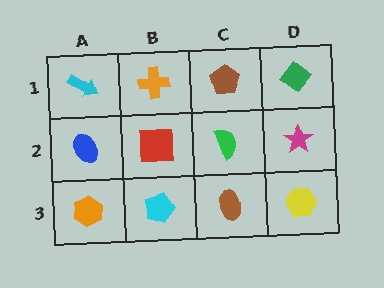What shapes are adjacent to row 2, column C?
A brown pentagon (row 1, column C), a brown ellipse (row 3, column C), a red square (row 2, column B), a magenta star (row 2, column D).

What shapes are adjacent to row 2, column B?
An orange cross (row 1, column B), a cyan pentagon (row 3, column B), a blue ellipse (row 2, column A), a green semicircle (row 2, column C).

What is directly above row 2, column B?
An orange cross.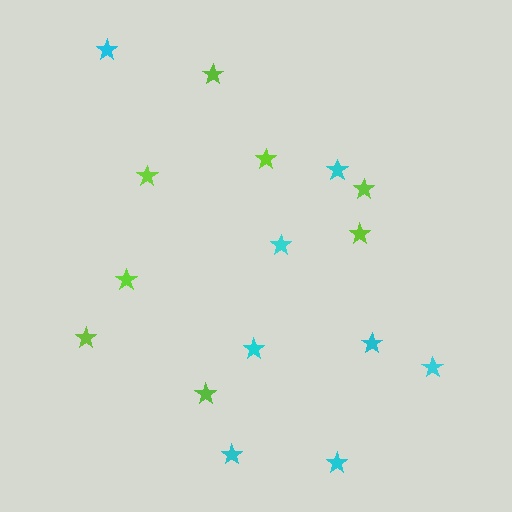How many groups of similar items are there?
There are 2 groups: one group of cyan stars (8) and one group of lime stars (8).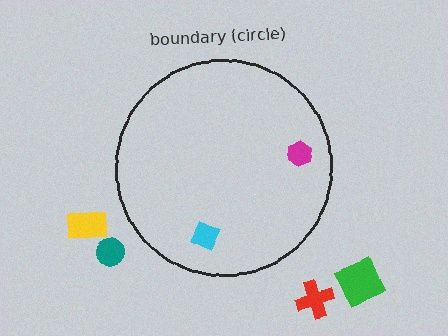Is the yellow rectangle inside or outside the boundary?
Outside.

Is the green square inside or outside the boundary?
Outside.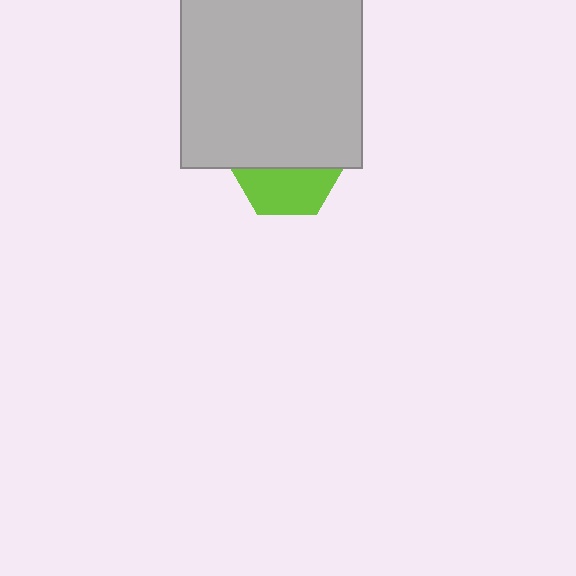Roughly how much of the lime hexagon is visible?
A small part of it is visible (roughly 44%).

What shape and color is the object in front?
The object in front is a light gray square.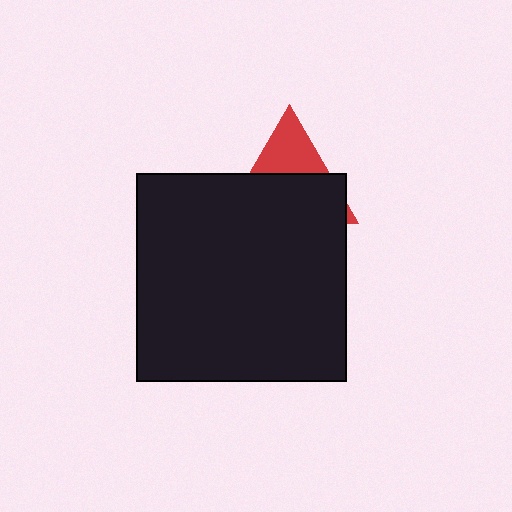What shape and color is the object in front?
The object in front is a black rectangle.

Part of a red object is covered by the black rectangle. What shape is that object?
It is a triangle.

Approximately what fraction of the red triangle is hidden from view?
Roughly 65% of the red triangle is hidden behind the black rectangle.